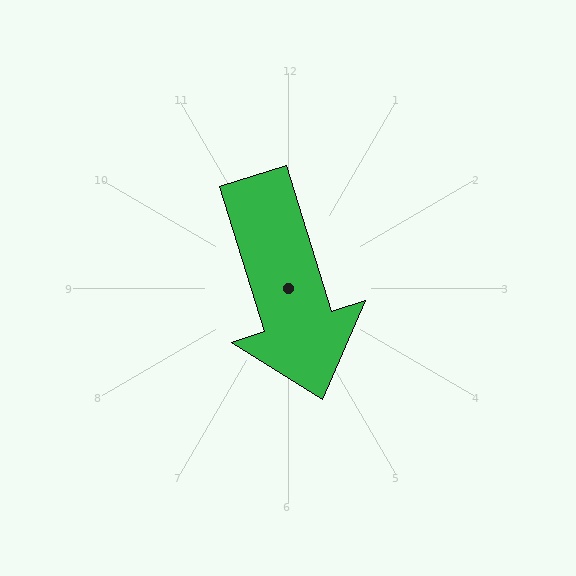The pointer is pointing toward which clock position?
Roughly 5 o'clock.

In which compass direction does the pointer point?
South.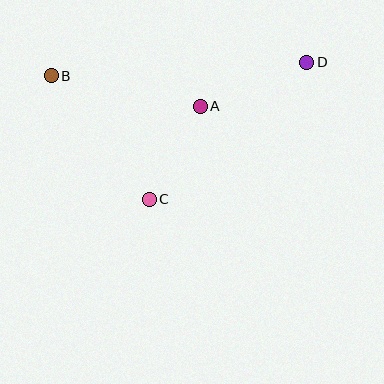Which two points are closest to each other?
Points A and C are closest to each other.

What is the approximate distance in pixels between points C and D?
The distance between C and D is approximately 209 pixels.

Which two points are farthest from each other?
Points B and D are farthest from each other.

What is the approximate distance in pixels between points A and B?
The distance between A and B is approximately 152 pixels.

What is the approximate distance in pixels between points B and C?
The distance between B and C is approximately 158 pixels.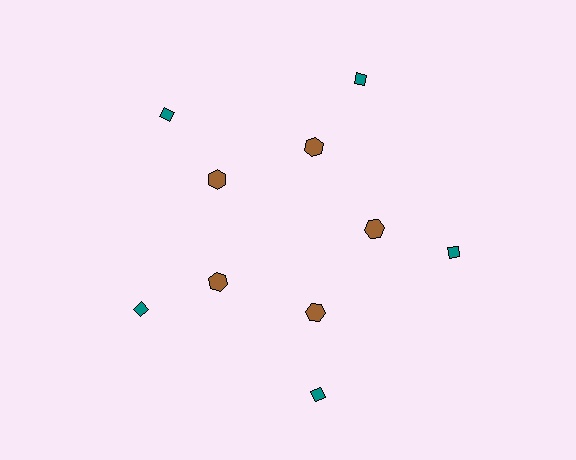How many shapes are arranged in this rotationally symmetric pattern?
There are 10 shapes, arranged in 5 groups of 2.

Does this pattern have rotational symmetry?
Yes, this pattern has 5-fold rotational symmetry. It looks the same after rotating 72 degrees around the center.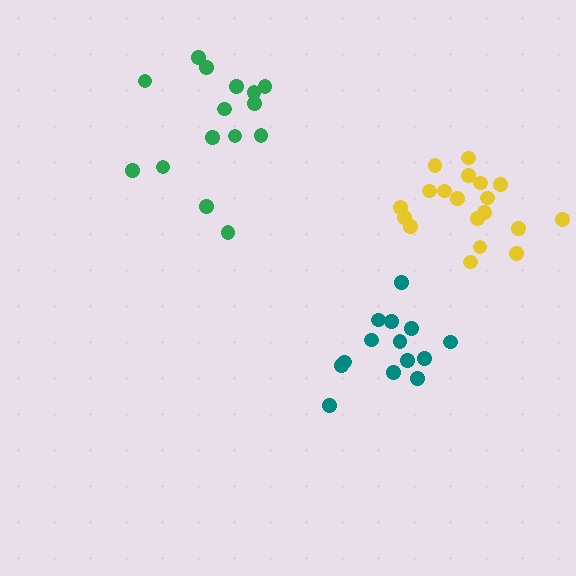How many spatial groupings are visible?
There are 3 spatial groupings.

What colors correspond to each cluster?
The clusters are colored: teal, green, yellow.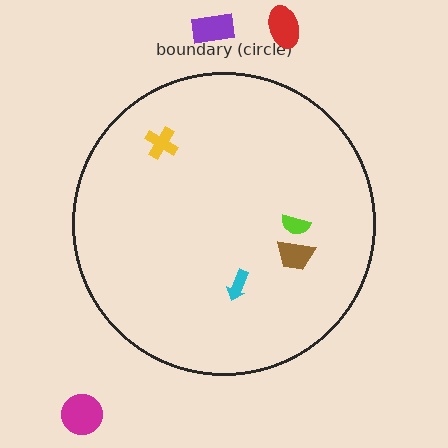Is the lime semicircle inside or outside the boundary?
Inside.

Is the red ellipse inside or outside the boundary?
Outside.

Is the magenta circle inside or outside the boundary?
Outside.